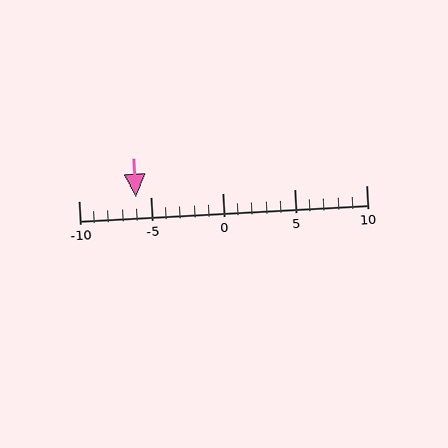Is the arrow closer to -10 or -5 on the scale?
The arrow is closer to -5.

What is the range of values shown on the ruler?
The ruler shows values from -10 to 10.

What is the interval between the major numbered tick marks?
The major tick marks are spaced 5 units apart.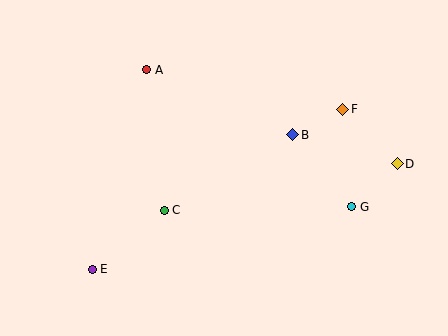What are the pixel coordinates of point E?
Point E is at (92, 269).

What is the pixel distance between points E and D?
The distance between E and D is 323 pixels.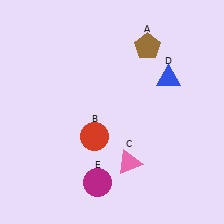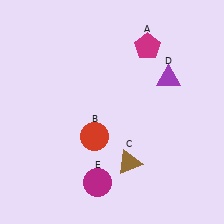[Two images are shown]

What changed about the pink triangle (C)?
In Image 1, C is pink. In Image 2, it changed to brown.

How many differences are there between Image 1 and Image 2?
There are 3 differences between the two images.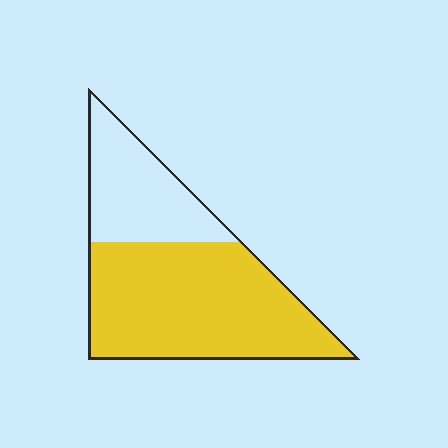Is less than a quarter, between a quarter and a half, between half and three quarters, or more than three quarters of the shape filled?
Between half and three quarters.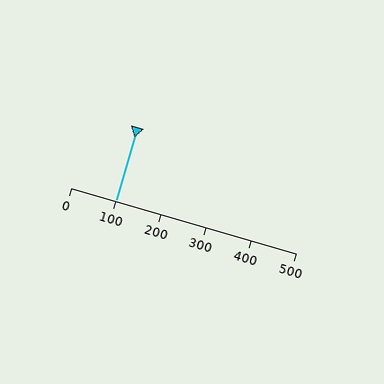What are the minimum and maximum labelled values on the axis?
The axis runs from 0 to 500.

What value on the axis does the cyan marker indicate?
The marker indicates approximately 100.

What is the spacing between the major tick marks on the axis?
The major ticks are spaced 100 apart.